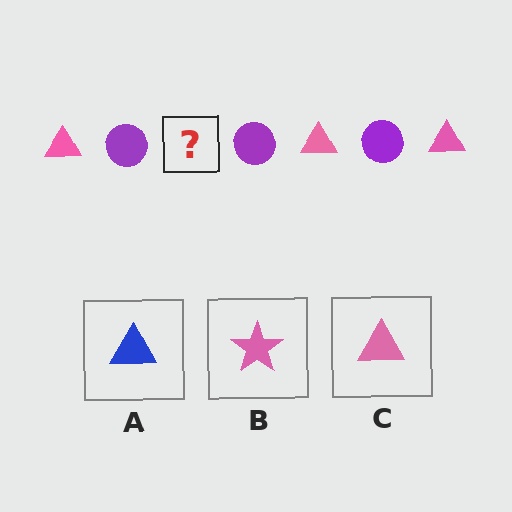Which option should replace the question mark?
Option C.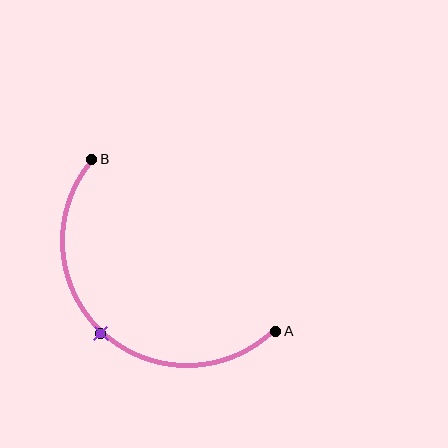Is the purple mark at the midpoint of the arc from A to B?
Yes. The purple mark lies on the arc at equal arc-length from both A and B — it is the arc midpoint.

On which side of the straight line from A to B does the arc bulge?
The arc bulges below and to the left of the straight line connecting A and B.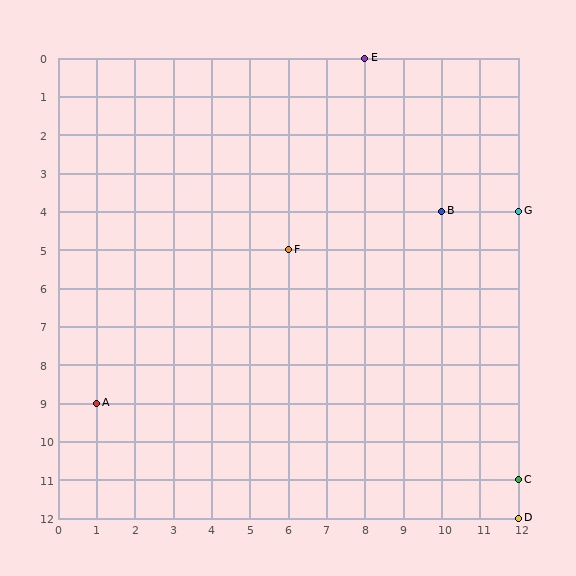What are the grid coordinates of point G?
Point G is at grid coordinates (12, 4).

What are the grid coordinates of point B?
Point B is at grid coordinates (10, 4).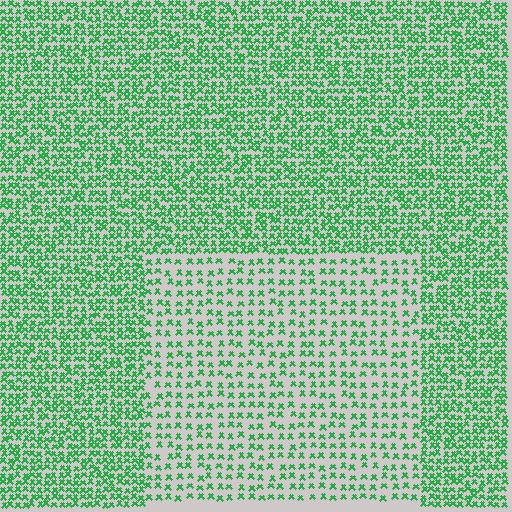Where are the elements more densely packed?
The elements are more densely packed outside the rectangle boundary.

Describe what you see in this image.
The image contains small green elements arranged at two different densities. A rectangle-shaped region is visible where the elements are less densely packed than the surrounding area.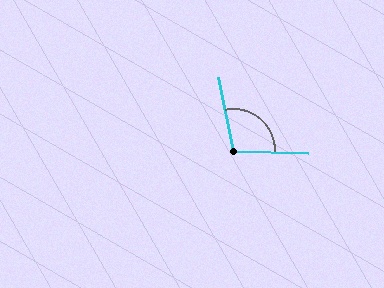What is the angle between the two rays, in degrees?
Approximately 103 degrees.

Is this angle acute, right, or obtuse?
It is obtuse.